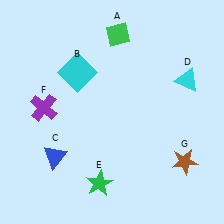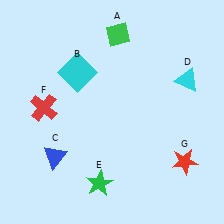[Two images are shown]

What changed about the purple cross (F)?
In Image 1, F is purple. In Image 2, it changed to red.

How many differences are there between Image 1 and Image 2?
There are 2 differences between the two images.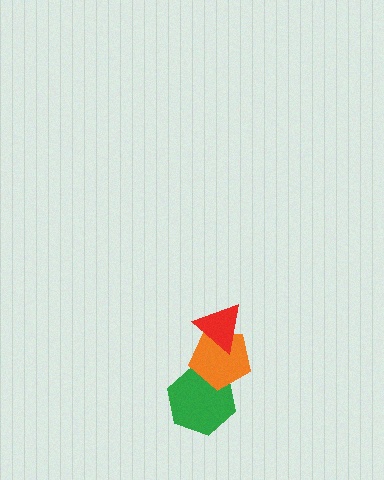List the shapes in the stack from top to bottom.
From top to bottom: the red triangle, the orange pentagon, the green hexagon.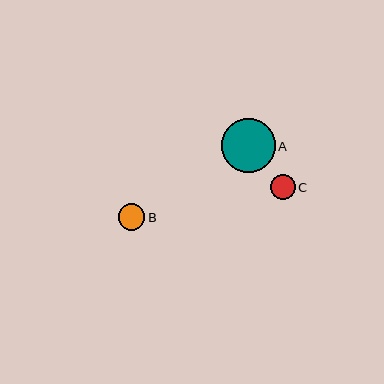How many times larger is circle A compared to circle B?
Circle A is approximately 2.0 times the size of circle B.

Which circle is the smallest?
Circle C is the smallest with a size of approximately 24 pixels.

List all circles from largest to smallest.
From largest to smallest: A, B, C.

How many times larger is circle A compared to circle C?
Circle A is approximately 2.2 times the size of circle C.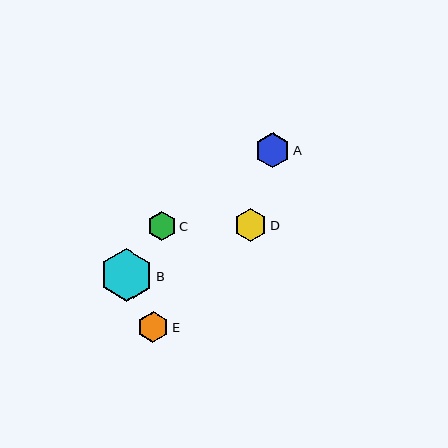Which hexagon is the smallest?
Hexagon C is the smallest with a size of approximately 29 pixels.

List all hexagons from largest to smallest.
From largest to smallest: B, A, D, E, C.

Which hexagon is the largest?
Hexagon B is the largest with a size of approximately 53 pixels.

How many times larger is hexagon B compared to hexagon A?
Hexagon B is approximately 1.5 times the size of hexagon A.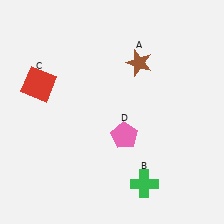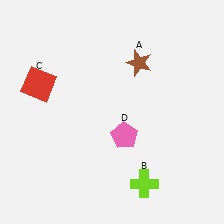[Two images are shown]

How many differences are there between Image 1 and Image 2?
There is 1 difference between the two images.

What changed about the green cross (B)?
In Image 1, B is green. In Image 2, it changed to lime.